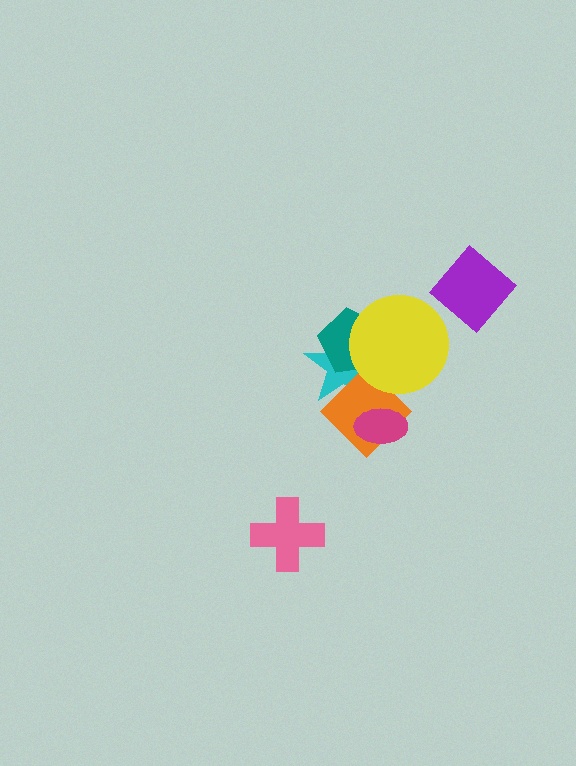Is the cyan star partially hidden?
Yes, it is partially covered by another shape.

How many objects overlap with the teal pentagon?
3 objects overlap with the teal pentagon.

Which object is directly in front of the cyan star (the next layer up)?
The teal pentagon is directly in front of the cyan star.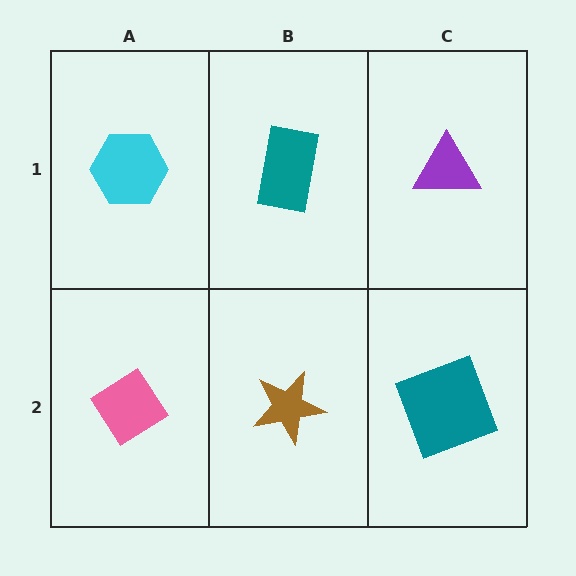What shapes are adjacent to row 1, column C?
A teal square (row 2, column C), a teal rectangle (row 1, column B).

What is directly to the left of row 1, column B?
A cyan hexagon.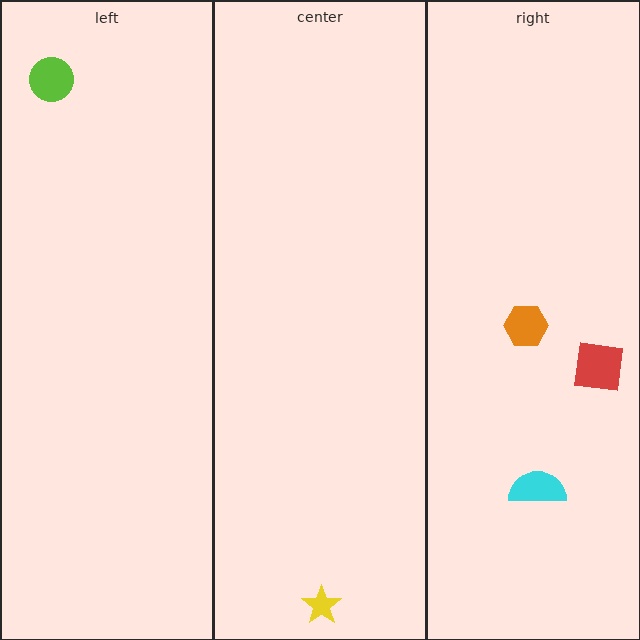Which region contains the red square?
The right region.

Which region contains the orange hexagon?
The right region.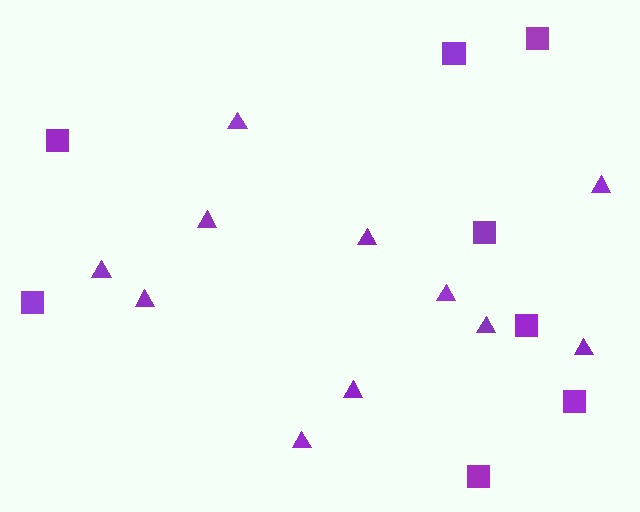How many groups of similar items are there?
There are 2 groups: one group of triangles (11) and one group of squares (8).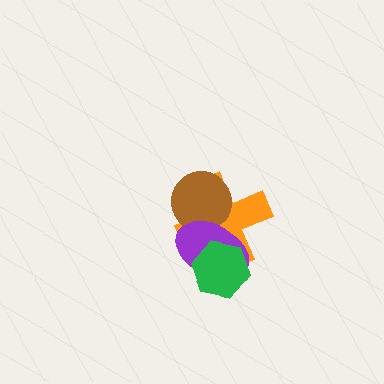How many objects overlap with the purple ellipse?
3 objects overlap with the purple ellipse.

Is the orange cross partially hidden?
Yes, it is partially covered by another shape.